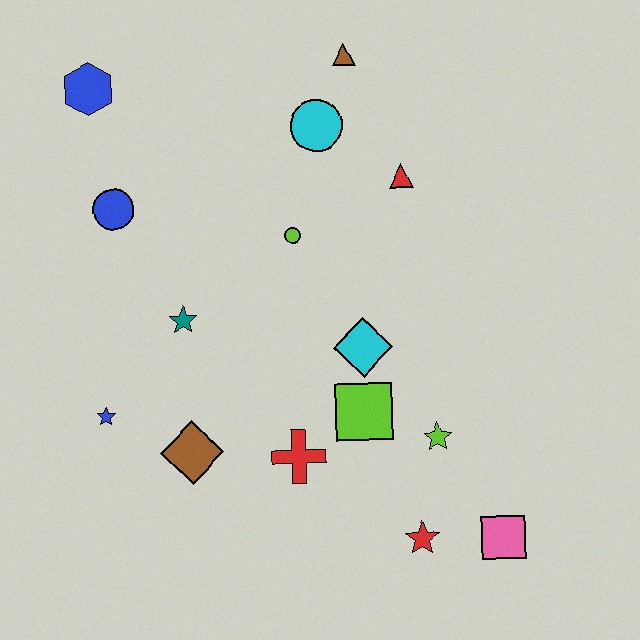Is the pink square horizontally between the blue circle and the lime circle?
No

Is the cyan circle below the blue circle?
No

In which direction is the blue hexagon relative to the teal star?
The blue hexagon is above the teal star.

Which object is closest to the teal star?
The blue star is closest to the teal star.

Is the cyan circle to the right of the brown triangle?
No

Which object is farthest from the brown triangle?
The pink square is farthest from the brown triangle.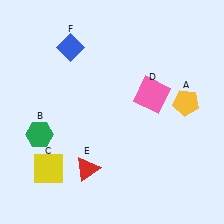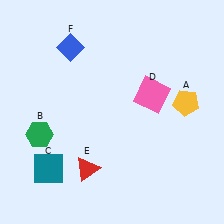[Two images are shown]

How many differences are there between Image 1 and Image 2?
There is 1 difference between the two images.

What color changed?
The square (C) changed from yellow in Image 1 to teal in Image 2.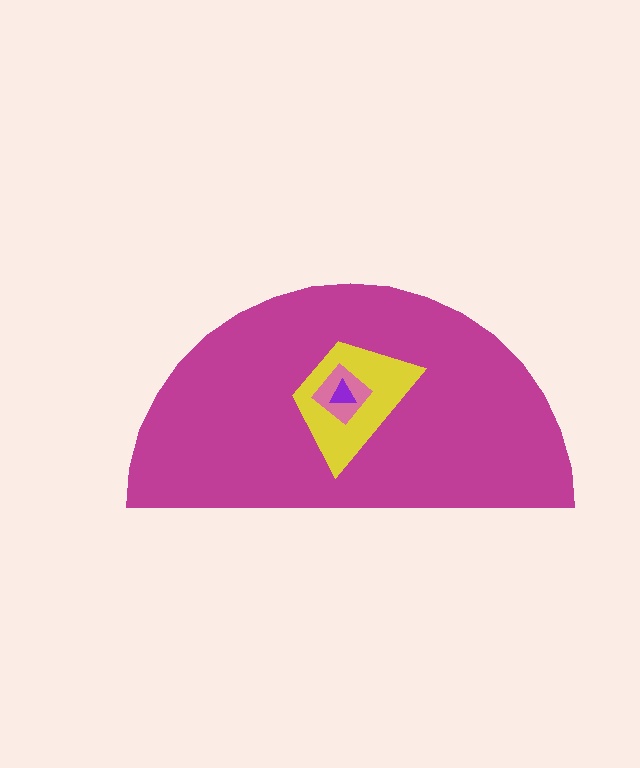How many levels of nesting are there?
4.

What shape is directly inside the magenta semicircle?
The yellow trapezoid.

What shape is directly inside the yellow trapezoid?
The pink diamond.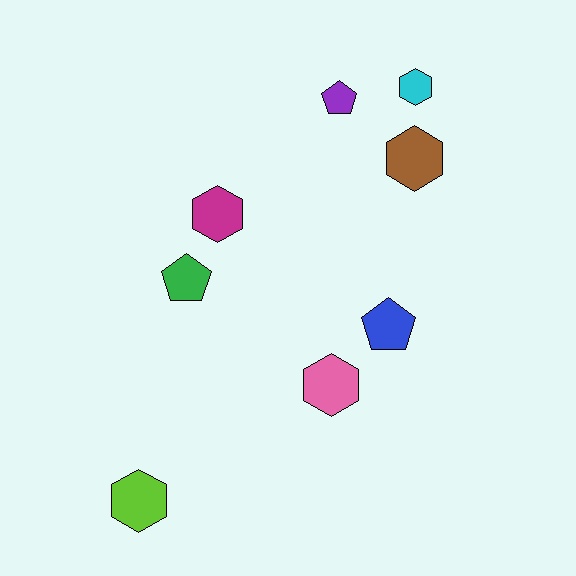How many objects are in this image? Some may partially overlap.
There are 8 objects.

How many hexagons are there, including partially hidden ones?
There are 5 hexagons.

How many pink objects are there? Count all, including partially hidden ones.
There is 1 pink object.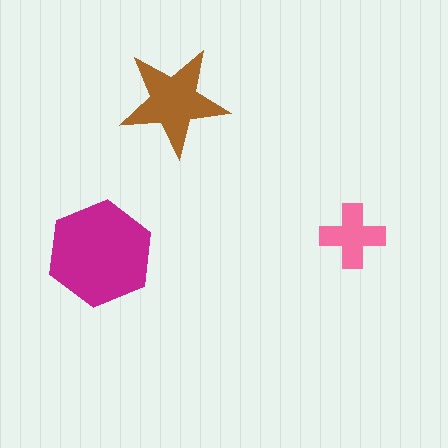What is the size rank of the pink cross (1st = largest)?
3rd.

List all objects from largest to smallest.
The magenta hexagon, the brown star, the pink cross.